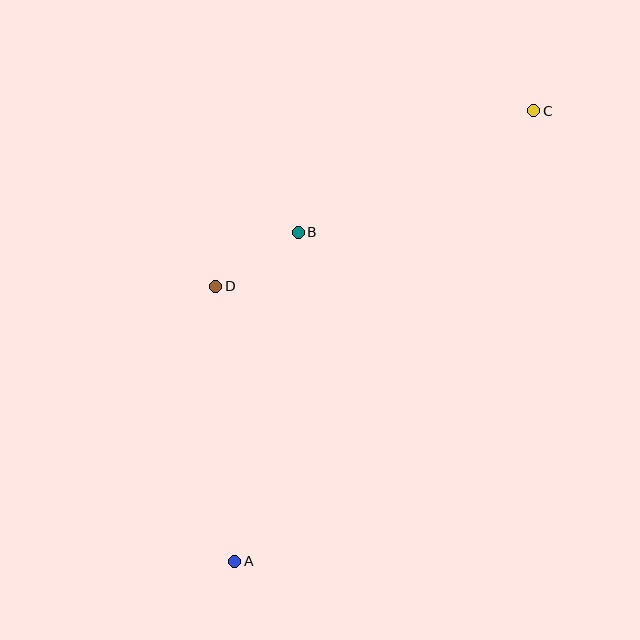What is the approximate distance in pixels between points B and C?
The distance between B and C is approximately 265 pixels.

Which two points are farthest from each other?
Points A and C are farthest from each other.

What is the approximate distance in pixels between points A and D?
The distance between A and D is approximately 276 pixels.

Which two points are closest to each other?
Points B and D are closest to each other.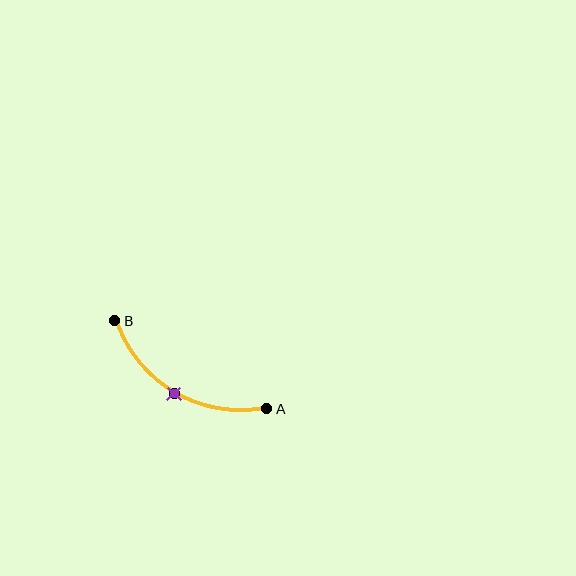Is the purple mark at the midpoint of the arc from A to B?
Yes. The purple mark lies on the arc at equal arc-length from both A and B — it is the arc midpoint.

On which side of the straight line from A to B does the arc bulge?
The arc bulges below the straight line connecting A and B.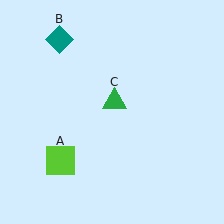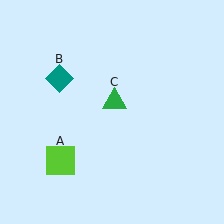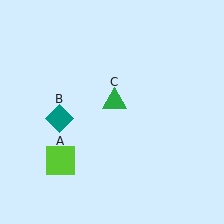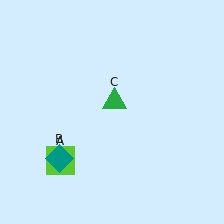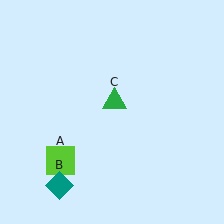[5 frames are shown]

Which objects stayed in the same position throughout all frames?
Lime square (object A) and green triangle (object C) remained stationary.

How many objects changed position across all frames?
1 object changed position: teal diamond (object B).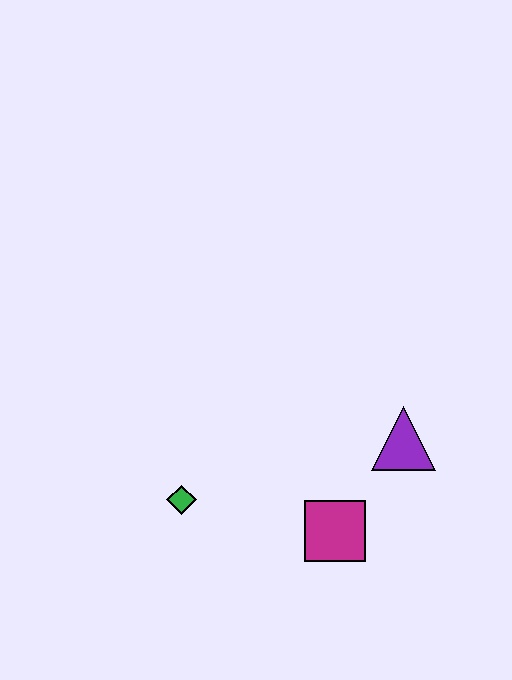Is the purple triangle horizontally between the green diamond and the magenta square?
No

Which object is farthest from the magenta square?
The green diamond is farthest from the magenta square.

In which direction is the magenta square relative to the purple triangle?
The magenta square is below the purple triangle.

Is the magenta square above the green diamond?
No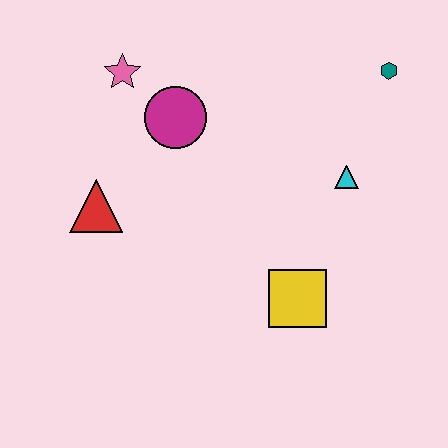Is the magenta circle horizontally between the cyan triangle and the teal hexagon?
No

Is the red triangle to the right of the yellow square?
No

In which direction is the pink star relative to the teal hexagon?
The pink star is to the left of the teal hexagon.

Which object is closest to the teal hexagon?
The cyan triangle is closest to the teal hexagon.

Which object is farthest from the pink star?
The yellow square is farthest from the pink star.